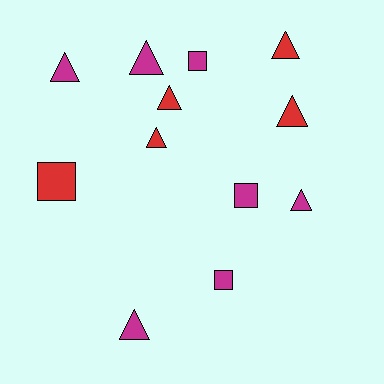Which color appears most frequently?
Magenta, with 7 objects.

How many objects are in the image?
There are 12 objects.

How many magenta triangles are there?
There are 4 magenta triangles.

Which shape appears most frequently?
Triangle, with 8 objects.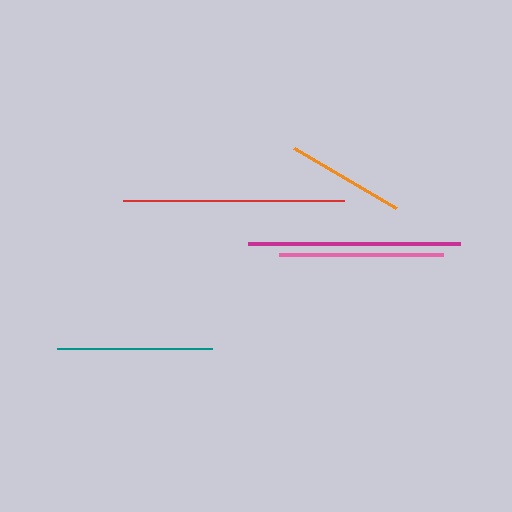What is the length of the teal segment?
The teal segment is approximately 155 pixels long.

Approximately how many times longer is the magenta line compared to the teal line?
The magenta line is approximately 1.4 times the length of the teal line.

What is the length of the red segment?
The red segment is approximately 221 pixels long.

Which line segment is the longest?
The red line is the longest at approximately 221 pixels.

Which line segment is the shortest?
The orange line is the shortest at approximately 118 pixels.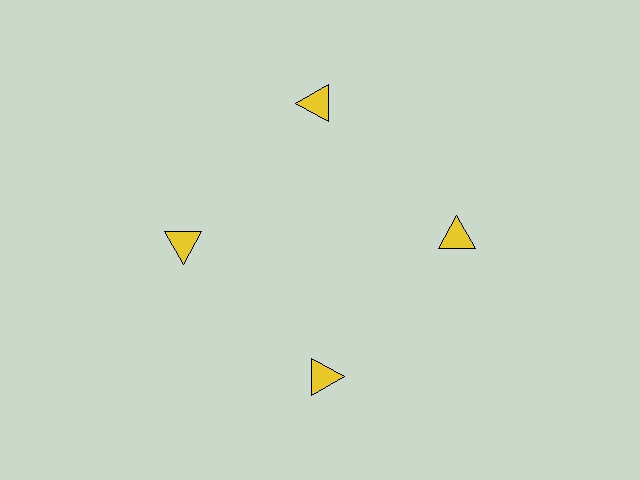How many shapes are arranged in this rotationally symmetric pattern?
There are 4 shapes, arranged in 4 groups of 1.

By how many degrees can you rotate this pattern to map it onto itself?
The pattern maps onto itself every 90 degrees of rotation.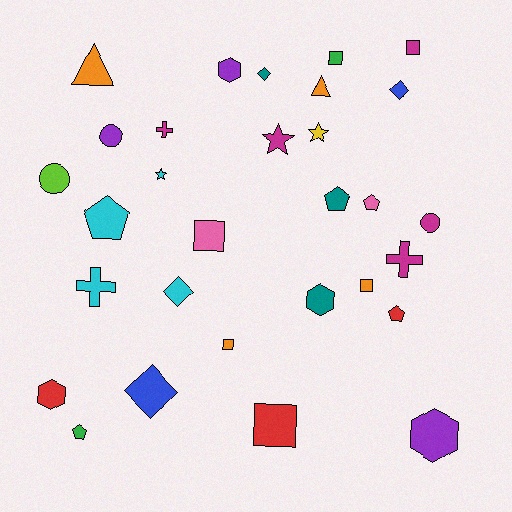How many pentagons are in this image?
There are 5 pentagons.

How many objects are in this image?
There are 30 objects.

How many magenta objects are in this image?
There are 5 magenta objects.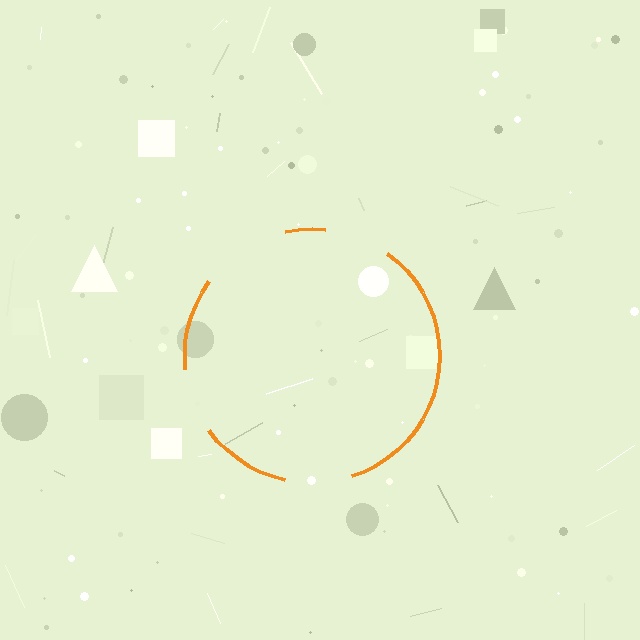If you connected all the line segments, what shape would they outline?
They would outline a circle.